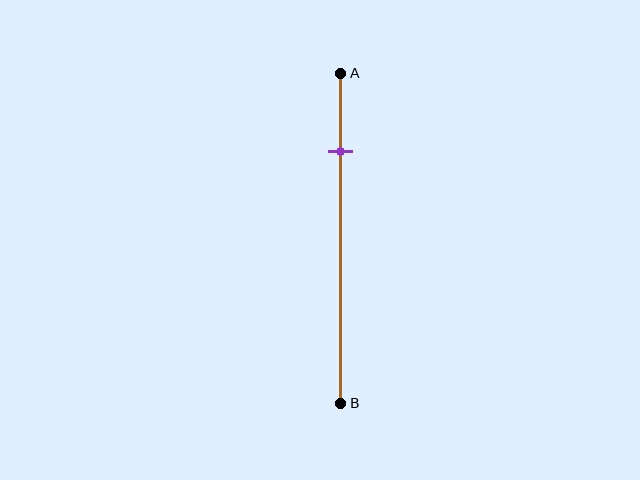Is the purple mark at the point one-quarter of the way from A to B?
Yes, the mark is approximately at the one-quarter point.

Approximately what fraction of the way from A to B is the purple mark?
The purple mark is approximately 25% of the way from A to B.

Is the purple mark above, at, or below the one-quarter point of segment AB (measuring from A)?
The purple mark is approximately at the one-quarter point of segment AB.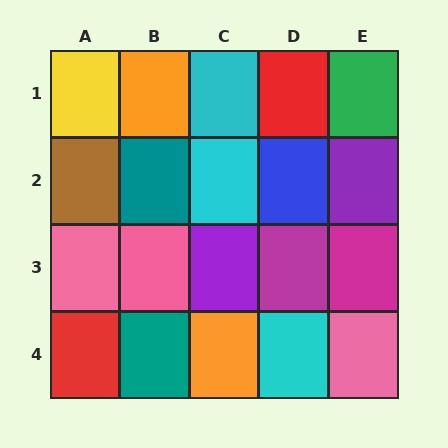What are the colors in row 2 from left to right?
Brown, teal, cyan, blue, purple.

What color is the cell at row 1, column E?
Green.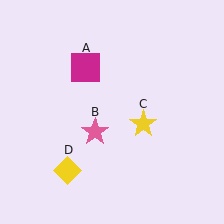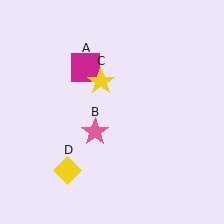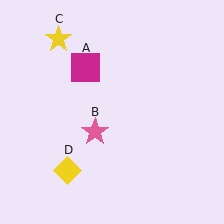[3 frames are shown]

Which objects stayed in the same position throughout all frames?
Magenta square (object A) and pink star (object B) and yellow diamond (object D) remained stationary.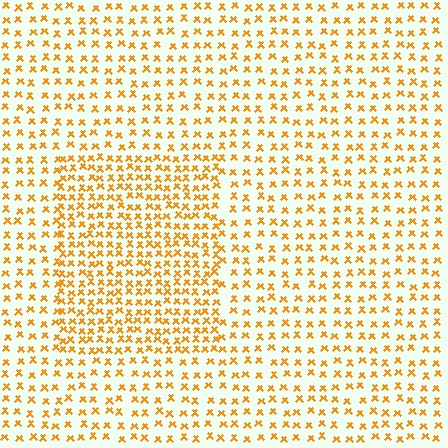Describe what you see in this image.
The image contains small orange elements arranged at two different densities. A rectangle-shaped region is visible where the elements are more densely packed than the surrounding area.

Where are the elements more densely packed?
The elements are more densely packed inside the rectangle boundary.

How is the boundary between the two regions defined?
The boundary is defined by a change in element density (approximately 1.8x ratio). All elements are the same color, size, and shape.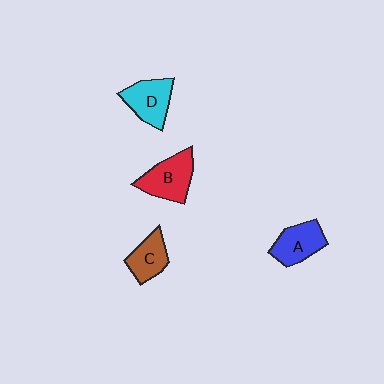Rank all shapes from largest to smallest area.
From largest to smallest: B (red), D (cyan), A (blue), C (brown).